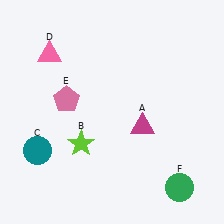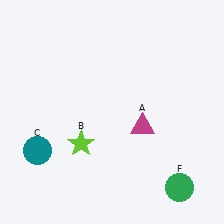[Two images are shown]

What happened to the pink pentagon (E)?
The pink pentagon (E) was removed in Image 2. It was in the top-left area of Image 1.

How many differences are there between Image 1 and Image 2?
There are 2 differences between the two images.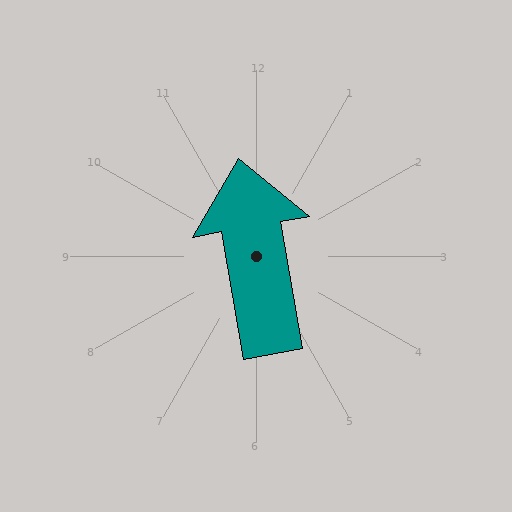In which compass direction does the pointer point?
North.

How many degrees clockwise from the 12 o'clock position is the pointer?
Approximately 350 degrees.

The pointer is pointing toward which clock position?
Roughly 12 o'clock.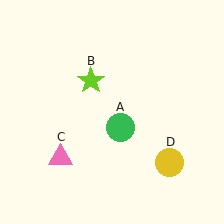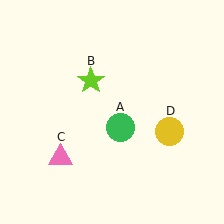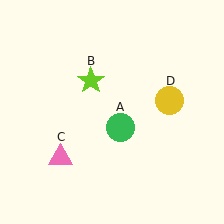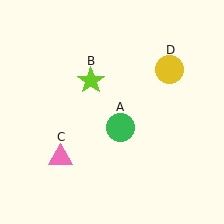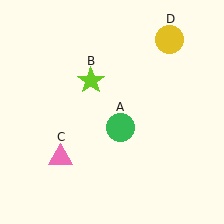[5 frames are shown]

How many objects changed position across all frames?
1 object changed position: yellow circle (object D).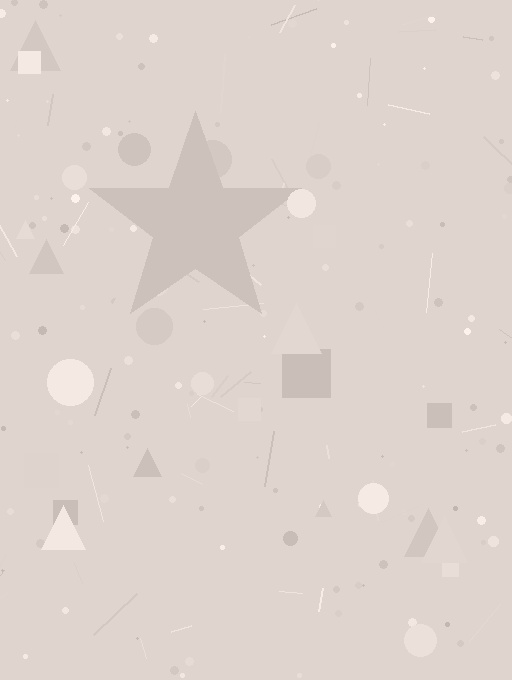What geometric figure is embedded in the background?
A star is embedded in the background.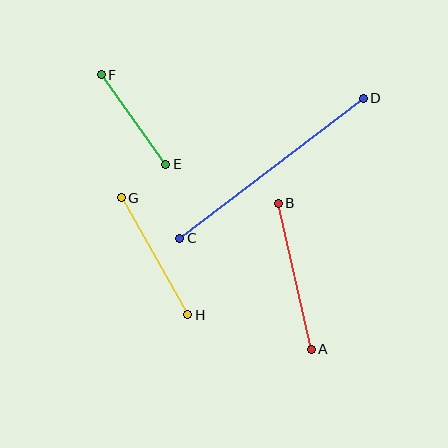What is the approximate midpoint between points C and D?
The midpoint is at approximately (271, 168) pixels.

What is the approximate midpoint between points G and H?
The midpoint is at approximately (154, 256) pixels.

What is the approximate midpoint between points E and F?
The midpoint is at approximately (134, 119) pixels.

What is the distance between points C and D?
The distance is approximately 231 pixels.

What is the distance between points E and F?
The distance is approximately 110 pixels.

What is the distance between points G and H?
The distance is approximately 135 pixels.